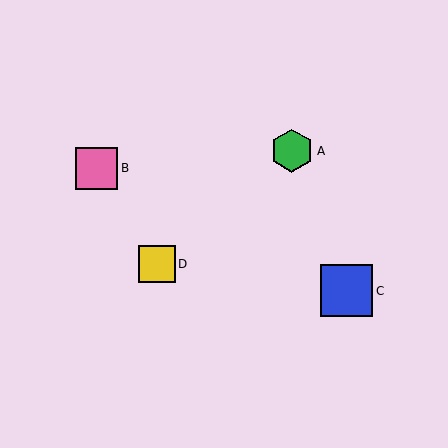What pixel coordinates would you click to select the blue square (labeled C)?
Click at (347, 291) to select the blue square C.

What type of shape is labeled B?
Shape B is a pink square.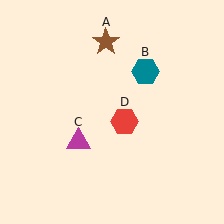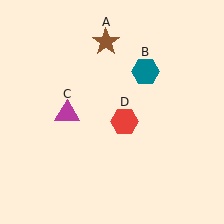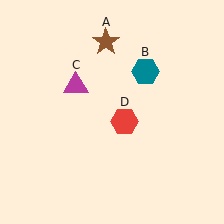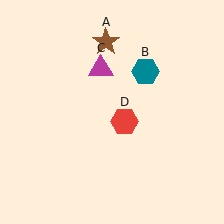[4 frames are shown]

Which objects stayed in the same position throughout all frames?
Brown star (object A) and teal hexagon (object B) and red hexagon (object D) remained stationary.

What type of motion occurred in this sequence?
The magenta triangle (object C) rotated clockwise around the center of the scene.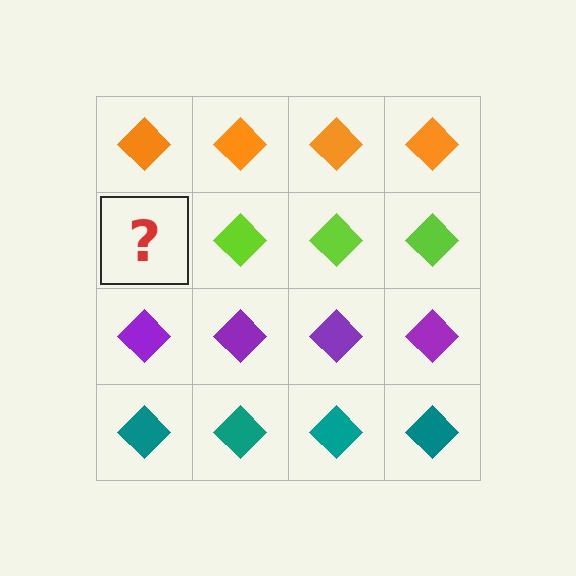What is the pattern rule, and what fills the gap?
The rule is that each row has a consistent color. The gap should be filled with a lime diamond.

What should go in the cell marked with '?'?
The missing cell should contain a lime diamond.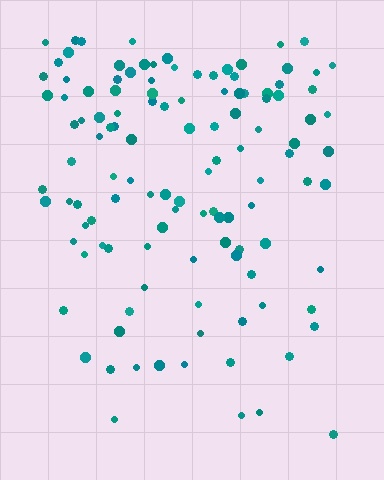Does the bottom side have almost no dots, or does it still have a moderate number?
Still a moderate number, just noticeably fewer than the top.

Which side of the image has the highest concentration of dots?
The top.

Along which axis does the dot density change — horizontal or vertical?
Vertical.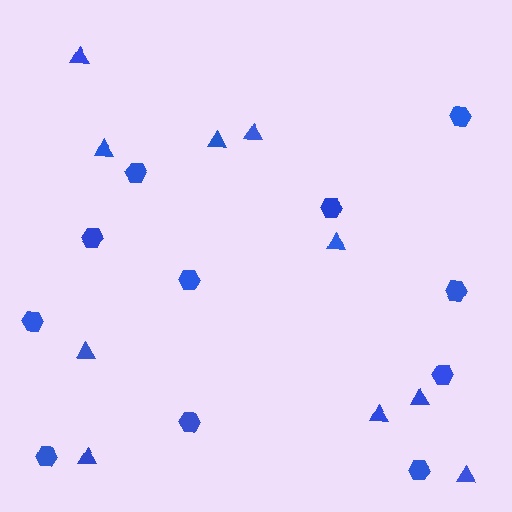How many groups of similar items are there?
There are 2 groups: one group of triangles (10) and one group of hexagons (11).